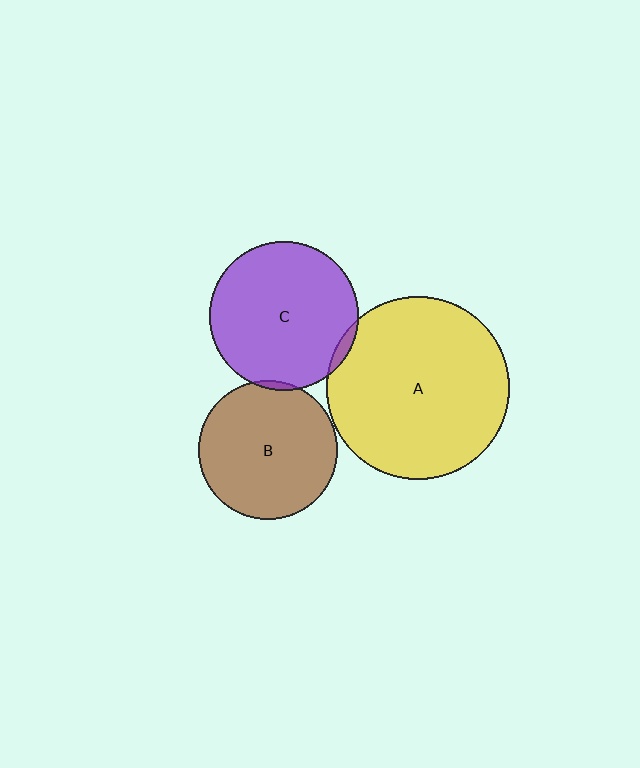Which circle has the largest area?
Circle A (yellow).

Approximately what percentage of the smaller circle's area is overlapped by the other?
Approximately 5%.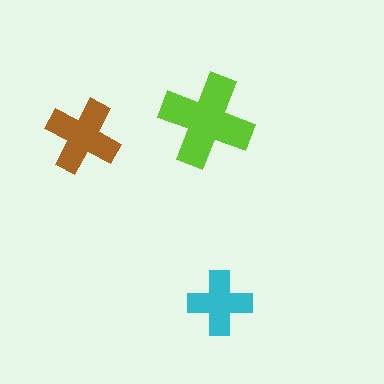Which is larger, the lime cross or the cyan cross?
The lime one.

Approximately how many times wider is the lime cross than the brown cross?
About 1.5 times wider.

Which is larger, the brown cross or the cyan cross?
The brown one.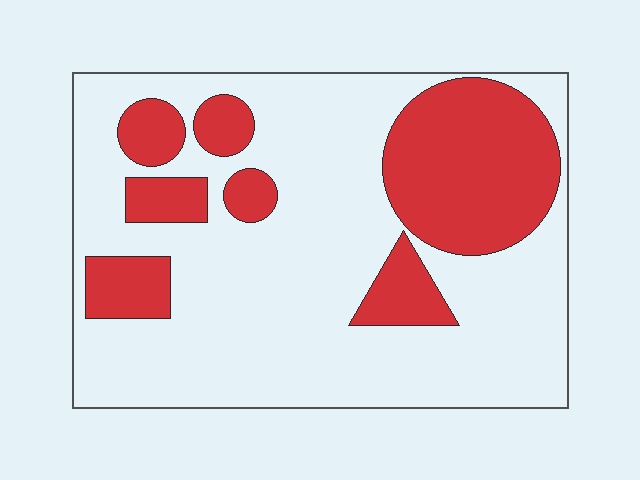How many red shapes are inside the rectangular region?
7.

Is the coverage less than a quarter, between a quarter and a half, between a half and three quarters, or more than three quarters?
Between a quarter and a half.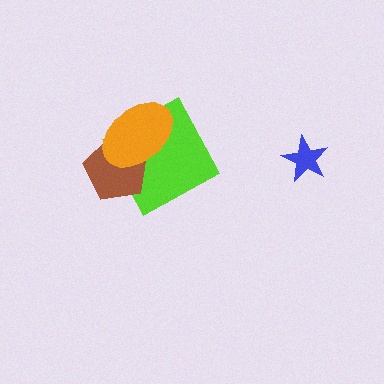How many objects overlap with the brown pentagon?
2 objects overlap with the brown pentagon.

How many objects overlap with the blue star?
0 objects overlap with the blue star.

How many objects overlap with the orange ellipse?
2 objects overlap with the orange ellipse.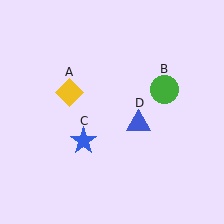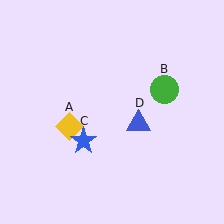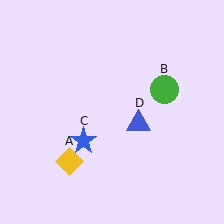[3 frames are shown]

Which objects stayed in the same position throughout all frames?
Green circle (object B) and blue star (object C) and blue triangle (object D) remained stationary.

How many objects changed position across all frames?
1 object changed position: yellow diamond (object A).